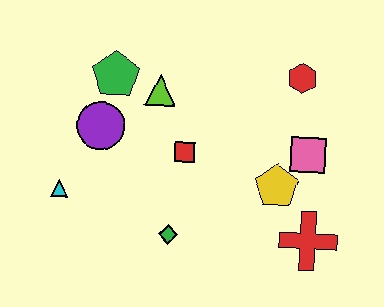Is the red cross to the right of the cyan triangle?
Yes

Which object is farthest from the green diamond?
The red hexagon is farthest from the green diamond.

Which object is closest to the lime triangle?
The green pentagon is closest to the lime triangle.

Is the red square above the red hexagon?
No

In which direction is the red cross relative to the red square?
The red cross is to the right of the red square.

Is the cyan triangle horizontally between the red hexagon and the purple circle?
No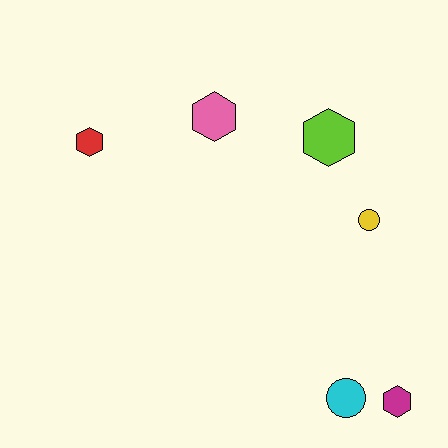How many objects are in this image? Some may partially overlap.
There are 6 objects.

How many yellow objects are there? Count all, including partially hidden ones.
There is 1 yellow object.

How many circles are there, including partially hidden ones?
There are 2 circles.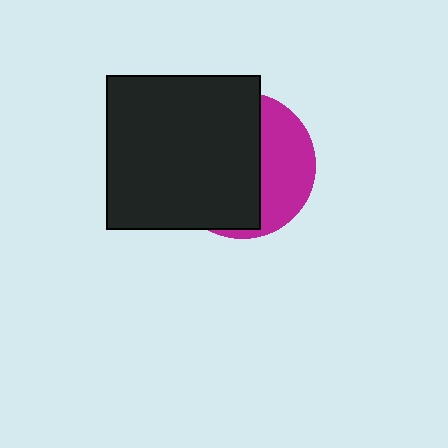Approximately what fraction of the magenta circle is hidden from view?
Roughly 64% of the magenta circle is hidden behind the black square.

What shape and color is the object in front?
The object in front is a black square.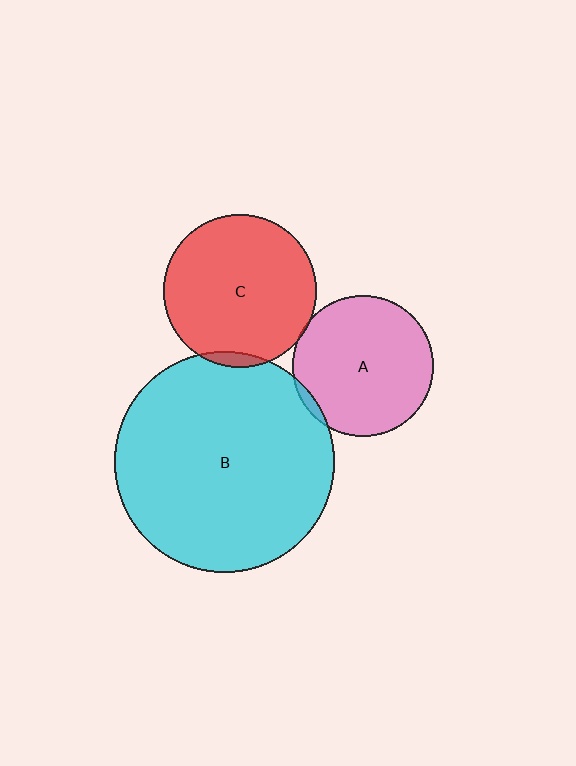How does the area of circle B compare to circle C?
Approximately 2.1 times.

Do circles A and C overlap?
Yes.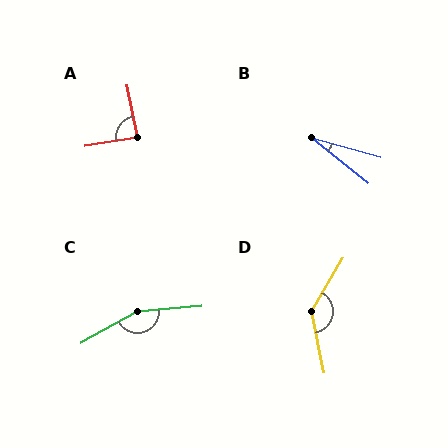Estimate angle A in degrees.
Approximately 88 degrees.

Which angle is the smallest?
B, at approximately 23 degrees.